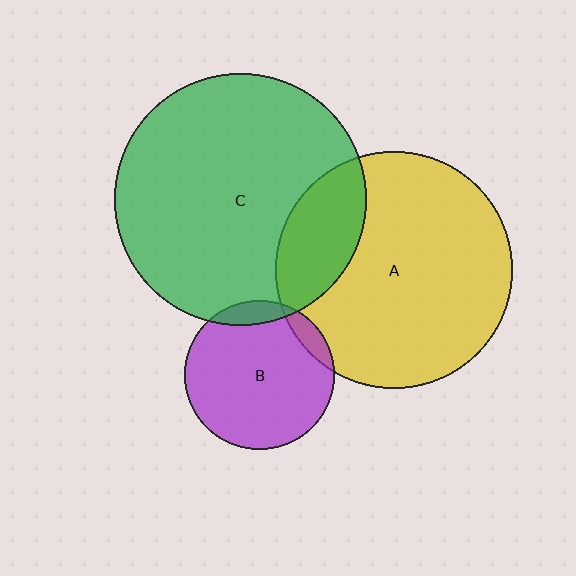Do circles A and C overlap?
Yes.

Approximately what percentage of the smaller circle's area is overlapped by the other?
Approximately 20%.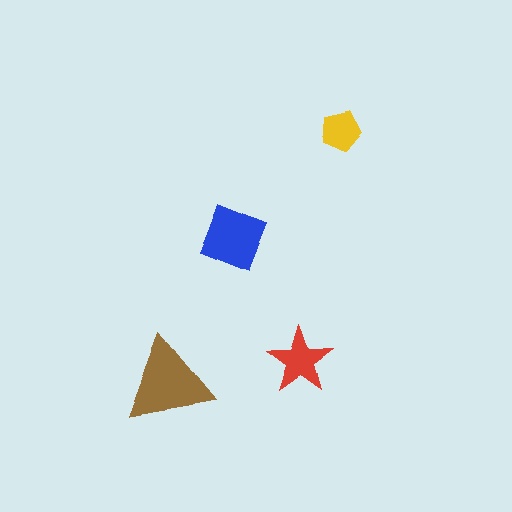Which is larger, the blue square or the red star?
The blue square.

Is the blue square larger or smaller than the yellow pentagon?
Larger.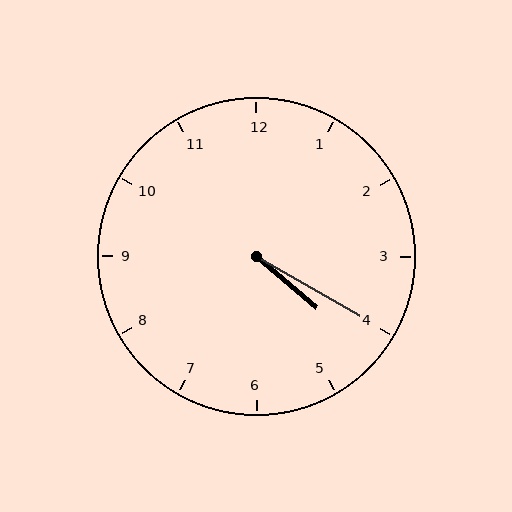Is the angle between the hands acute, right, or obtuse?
It is acute.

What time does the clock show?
4:20.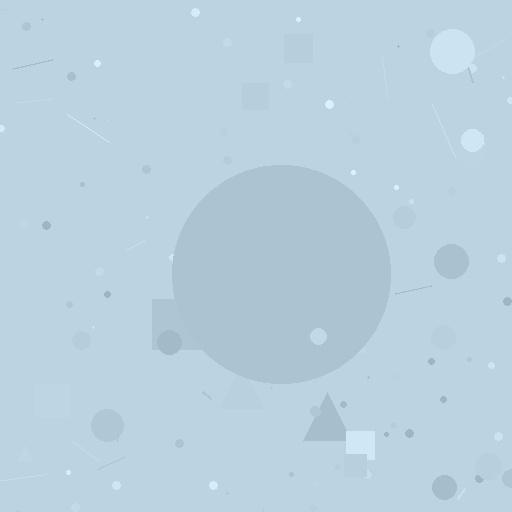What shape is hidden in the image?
A circle is hidden in the image.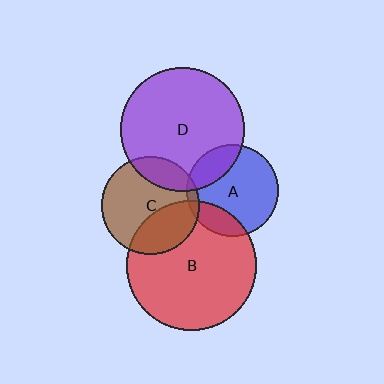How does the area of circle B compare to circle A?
Approximately 2.0 times.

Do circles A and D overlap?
Yes.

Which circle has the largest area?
Circle B (red).